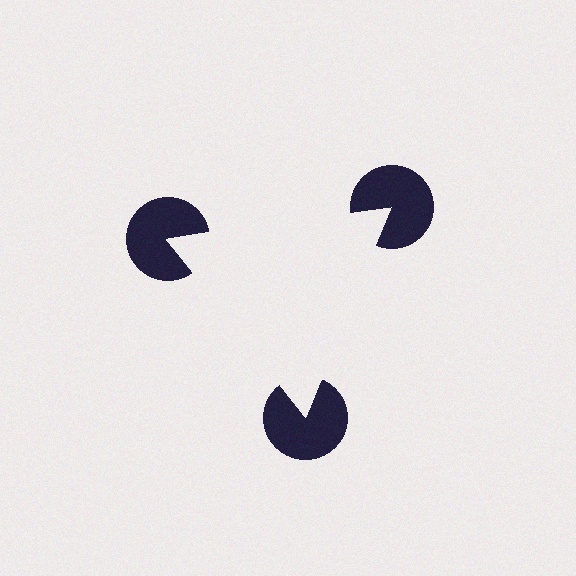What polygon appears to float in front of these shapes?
An illusory triangle — its edges are inferred from the aligned wedge cuts in the pac-man discs, not physically drawn.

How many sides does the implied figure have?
3 sides.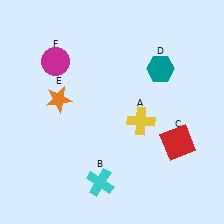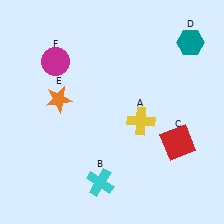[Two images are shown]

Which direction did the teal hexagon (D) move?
The teal hexagon (D) moved right.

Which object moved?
The teal hexagon (D) moved right.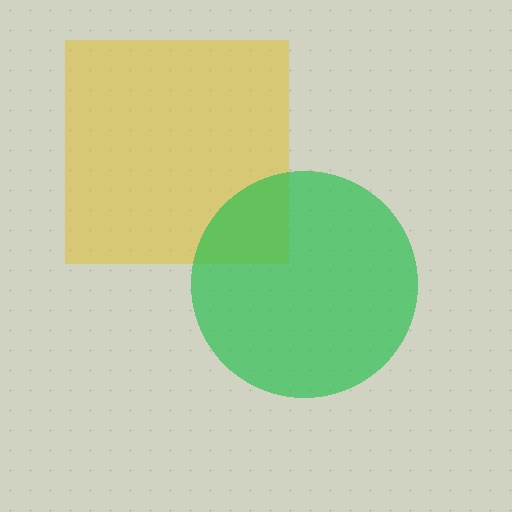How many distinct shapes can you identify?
There are 2 distinct shapes: a yellow square, a green circle.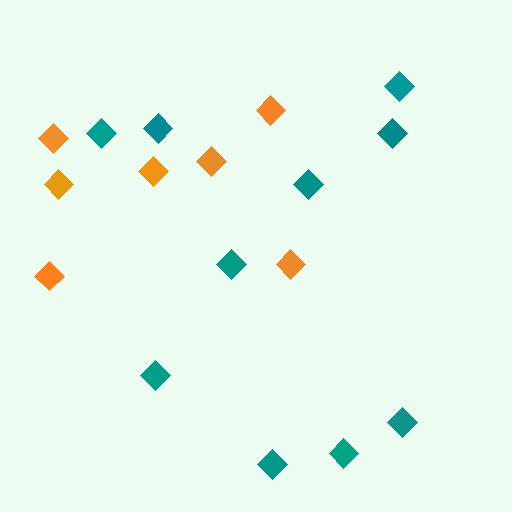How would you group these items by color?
There are 2 groups: one group of teal diamonds (10) and one group of orange diamonds (7).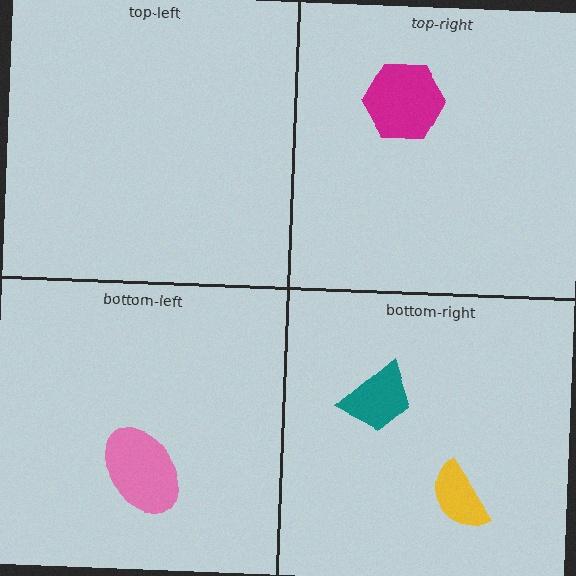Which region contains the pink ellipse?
The bottom-left region.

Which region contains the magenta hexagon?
The top-right region.